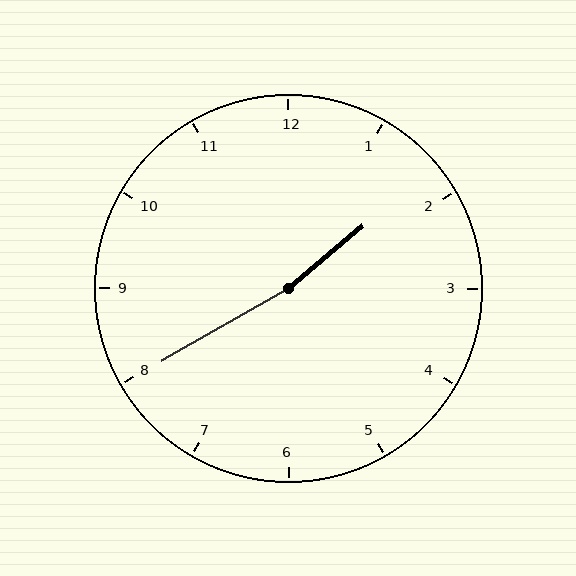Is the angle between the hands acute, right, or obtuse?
It is obtuse.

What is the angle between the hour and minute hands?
Approximately 170 degrees.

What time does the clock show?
1:40.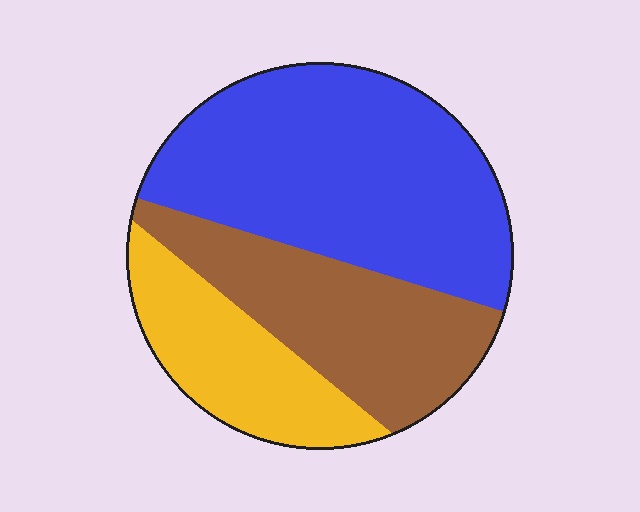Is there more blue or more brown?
Blue.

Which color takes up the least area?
Yellow, at roughly 20%.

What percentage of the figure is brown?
Brown covers 29% of the figure.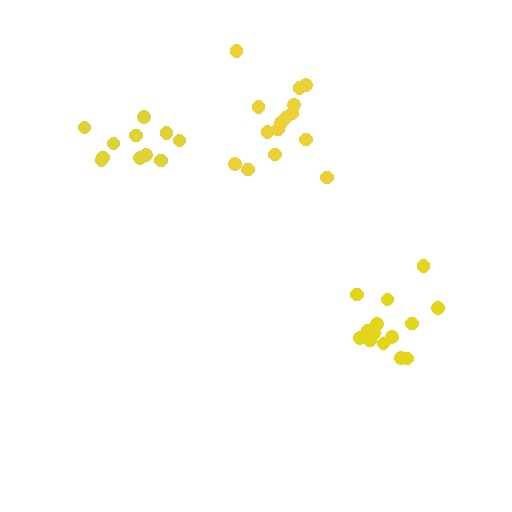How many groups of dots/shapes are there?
There are 3 groups.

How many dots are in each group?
Group 1: 15 dots, Group 2: 11 dots, Group 3: 15 dots (41 total).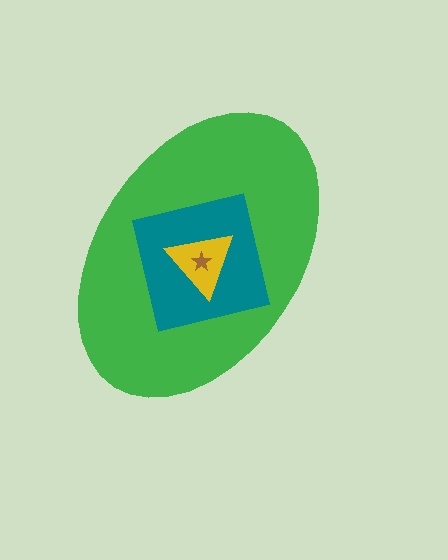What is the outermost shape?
The green ellipse.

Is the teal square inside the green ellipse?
Yes.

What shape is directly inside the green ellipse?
The teal square.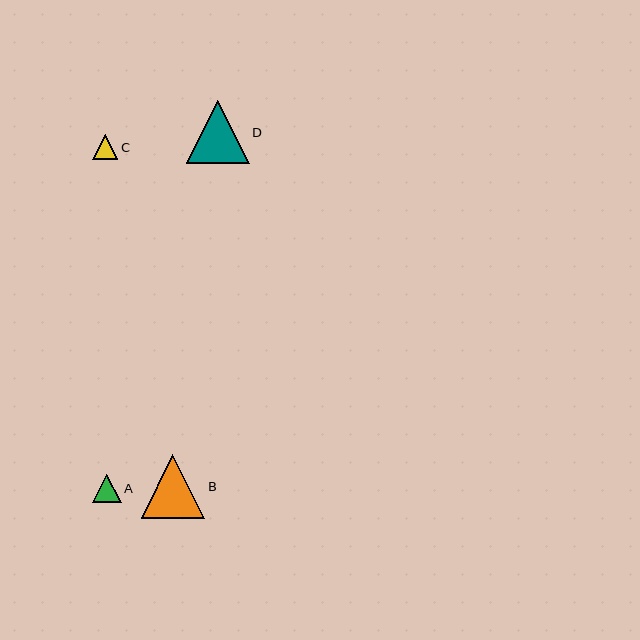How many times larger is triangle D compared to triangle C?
Triangle D is approximately 2.5 times the size of triangle C.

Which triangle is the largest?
Triangle B is the largest with a size of approximately 64 pixels.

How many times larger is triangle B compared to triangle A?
Triangle B is approximately 2.2 times the size of triangle A.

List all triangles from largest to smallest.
From largest to smallest: B, D, A, C.